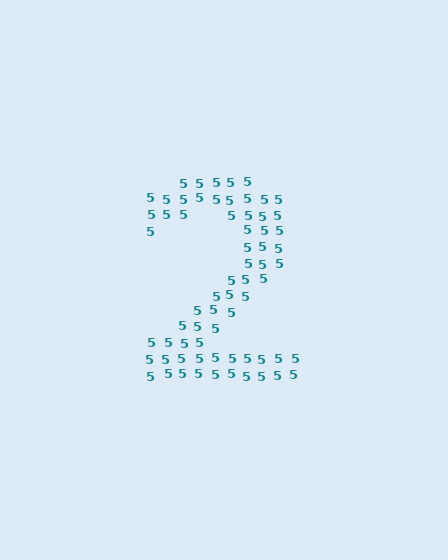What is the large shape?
The large shape is the digit 2.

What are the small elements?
The small elements are digit 5's.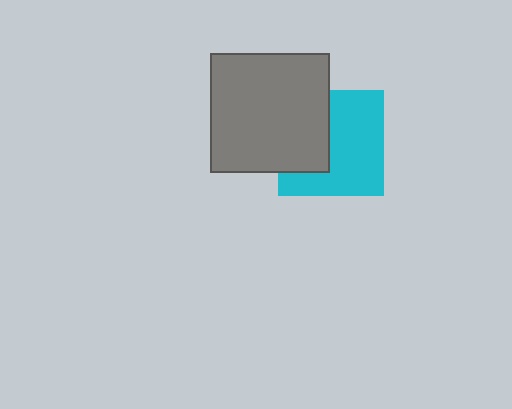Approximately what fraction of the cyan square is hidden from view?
Roughly 39% of the cyan square is hidden behind the gray square.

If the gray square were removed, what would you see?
You would see the complete cyan square.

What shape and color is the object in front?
The object in front is a gray square.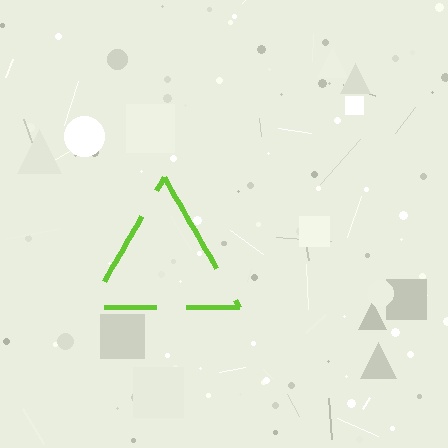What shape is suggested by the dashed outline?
The dashed outline suggests a triangle.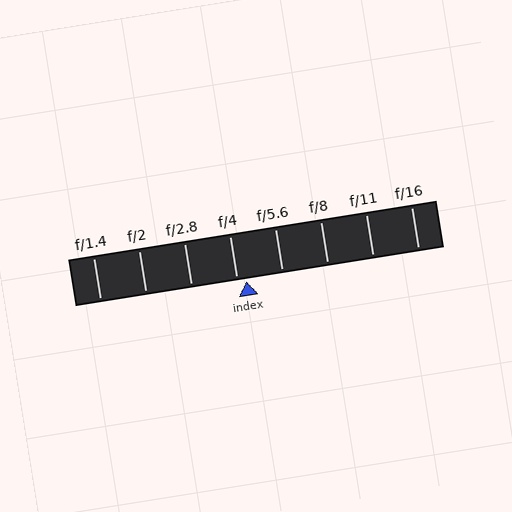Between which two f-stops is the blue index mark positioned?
The index mark is between f/4 and f/5.6.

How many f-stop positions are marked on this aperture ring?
There are 8 f-stop positions marked.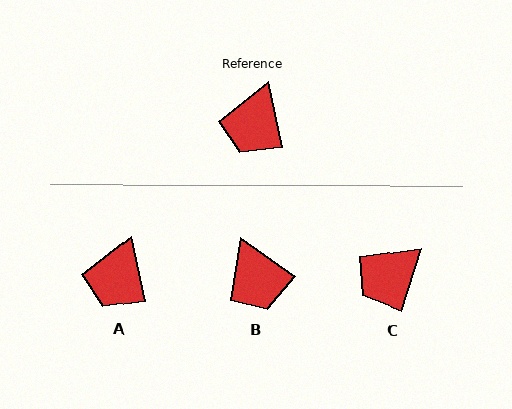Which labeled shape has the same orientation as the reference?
A.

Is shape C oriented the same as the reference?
No, it is off by about 29 degrees.